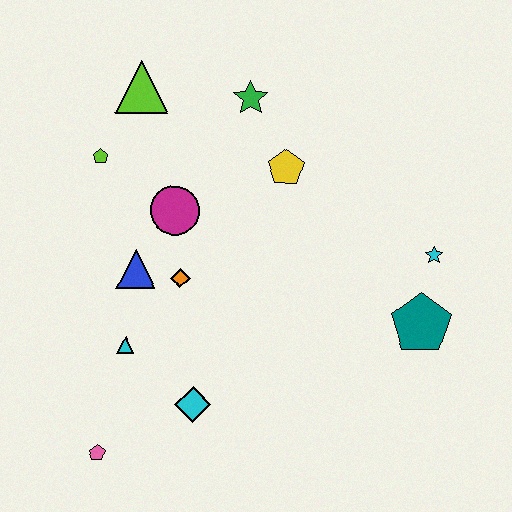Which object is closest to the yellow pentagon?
The green star is closest to the yellow pentagon.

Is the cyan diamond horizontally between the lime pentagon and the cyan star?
Yes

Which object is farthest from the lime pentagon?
The teal pentagon is farthest from the lime pentagon.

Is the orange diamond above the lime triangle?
No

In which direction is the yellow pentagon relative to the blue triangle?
The yellow pentagon is to the right of the blue triangle.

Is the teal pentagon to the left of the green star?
No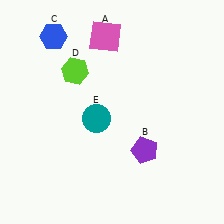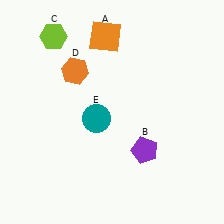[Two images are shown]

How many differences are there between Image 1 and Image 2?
There are 3 differences between the two images.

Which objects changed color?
A changed from pink to orange. C changed from blue to lime. D changed from lime to orange.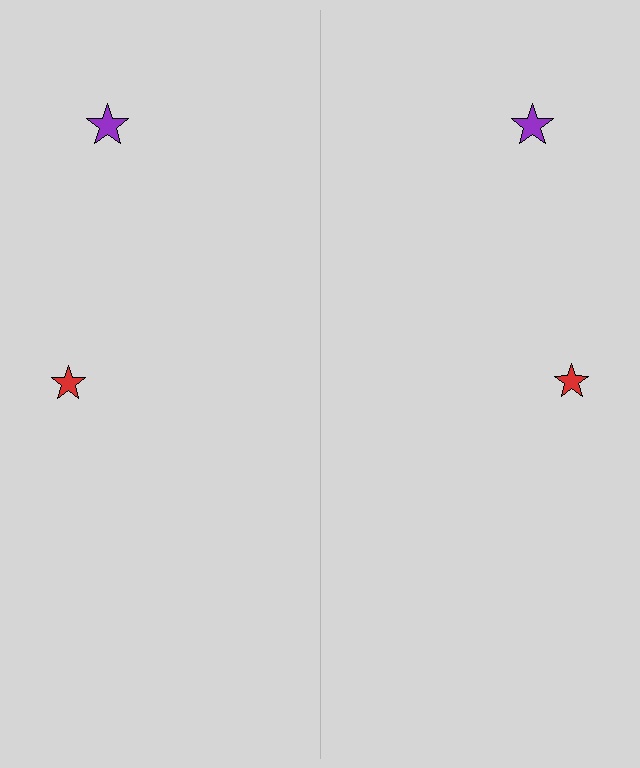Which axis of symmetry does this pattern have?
The pattern has a vertical axis of symmetry running through the center of the image.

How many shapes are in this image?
There are 4 shapes in this image.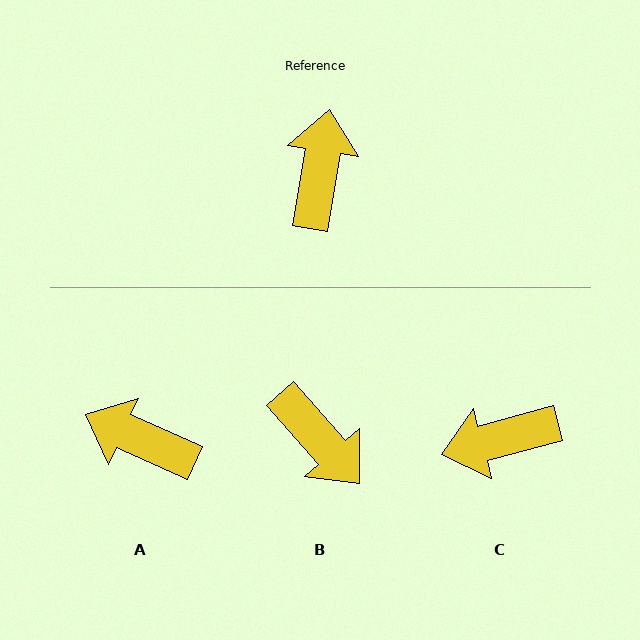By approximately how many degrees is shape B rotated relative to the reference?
Approximately 129 degrees clockwise.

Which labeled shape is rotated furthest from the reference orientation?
B, about 129 degrees away.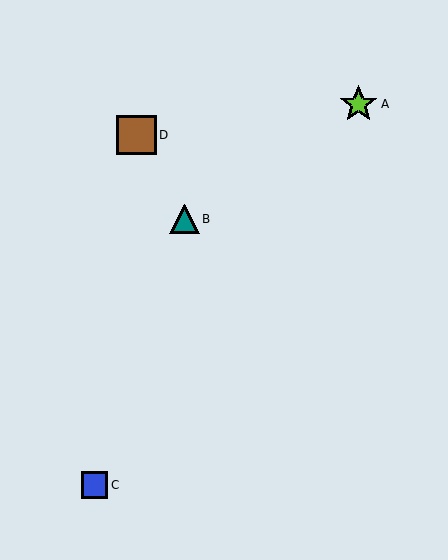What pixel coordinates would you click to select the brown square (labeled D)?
Click at (137, 135) to select the brown square D.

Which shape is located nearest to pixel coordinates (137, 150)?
The brown square (labeled D) at (137, 135) is nearest to that location.